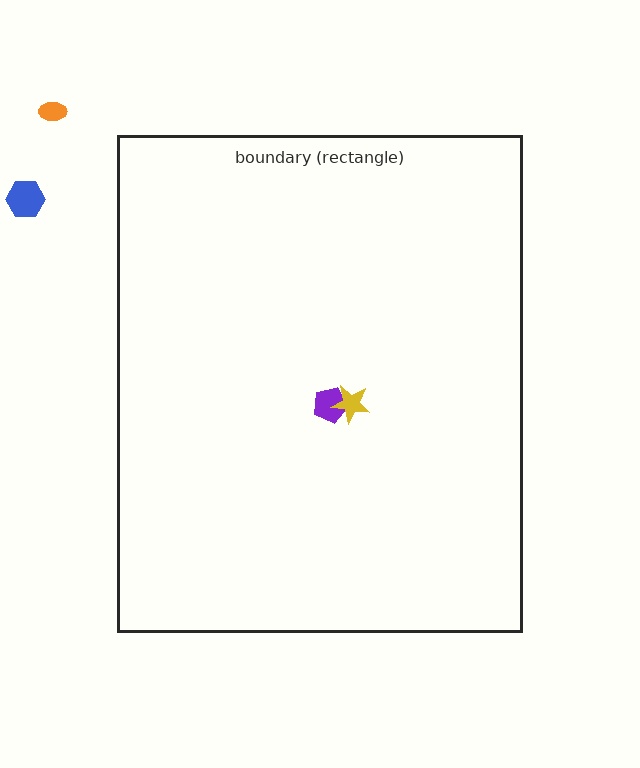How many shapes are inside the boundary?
2 inside, 2 outside.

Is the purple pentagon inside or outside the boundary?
Inside.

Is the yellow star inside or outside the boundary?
Inside.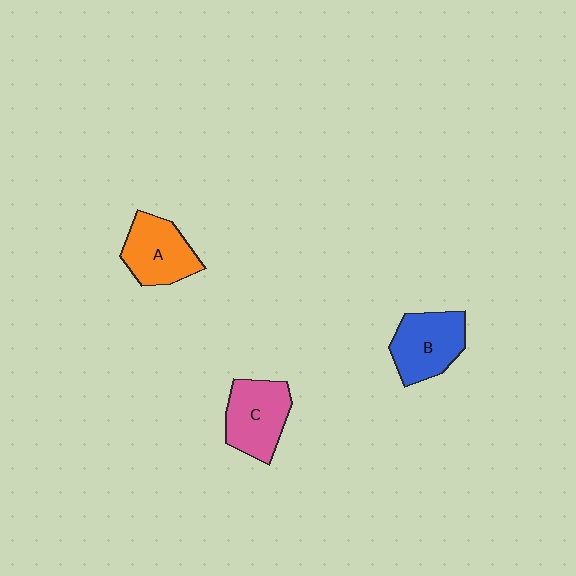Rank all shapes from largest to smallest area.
From largest to smallest: B (blue), C (pink), A (orange).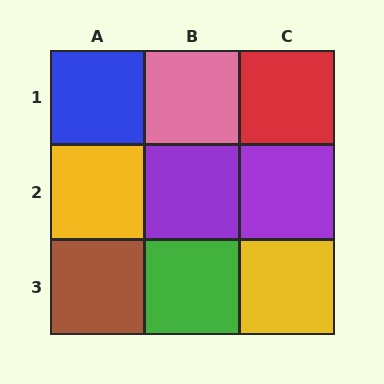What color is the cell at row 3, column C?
Yellow.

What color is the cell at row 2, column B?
Purple.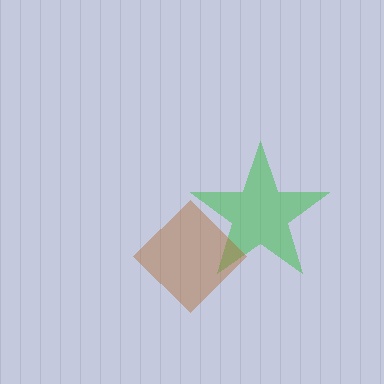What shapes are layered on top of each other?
The layered shapes are: a green star, a brown diamond.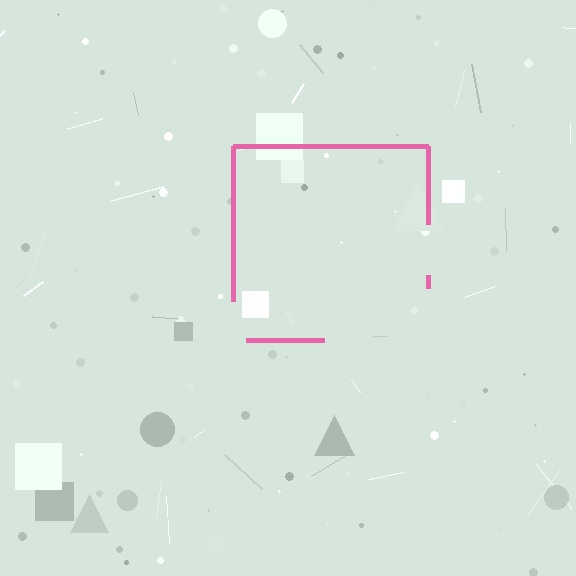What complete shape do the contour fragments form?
The contour fragments form a square.